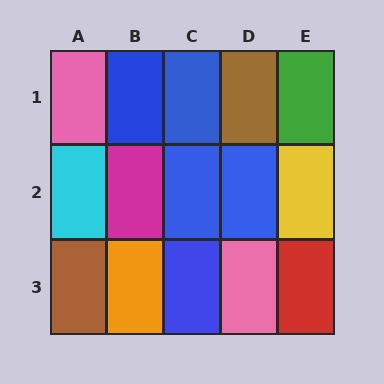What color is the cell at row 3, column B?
Orange.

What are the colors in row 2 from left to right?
Cyan, magenta, blue, blue, yellow.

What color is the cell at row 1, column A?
Pink.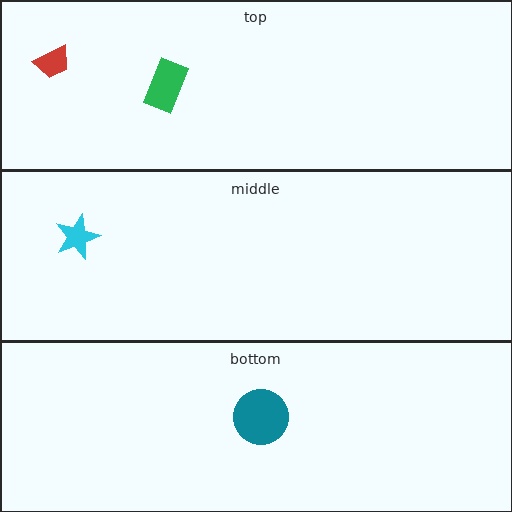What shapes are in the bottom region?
The teal circle.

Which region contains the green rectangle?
The top region.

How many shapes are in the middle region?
1.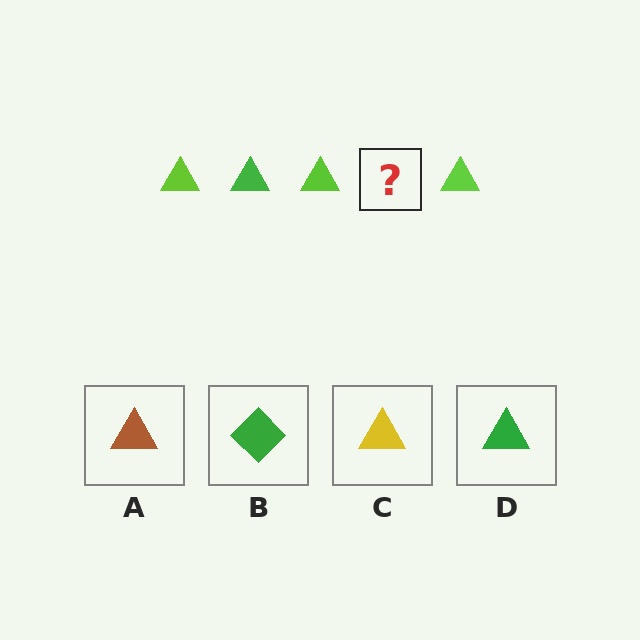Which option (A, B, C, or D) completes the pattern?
D.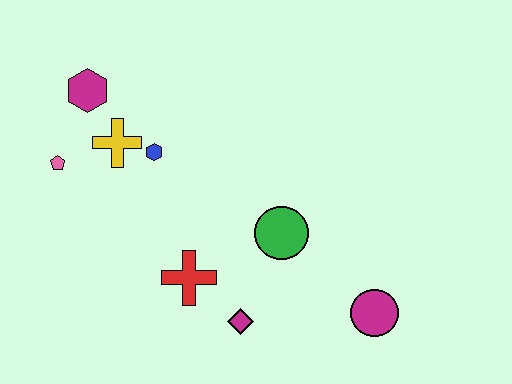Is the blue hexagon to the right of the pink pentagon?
Yes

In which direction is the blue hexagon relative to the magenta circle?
The blue hexagon is to the left of the magenta circle.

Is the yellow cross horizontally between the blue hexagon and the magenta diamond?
No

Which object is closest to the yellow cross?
The blue hexagon is closest to the yellow cross.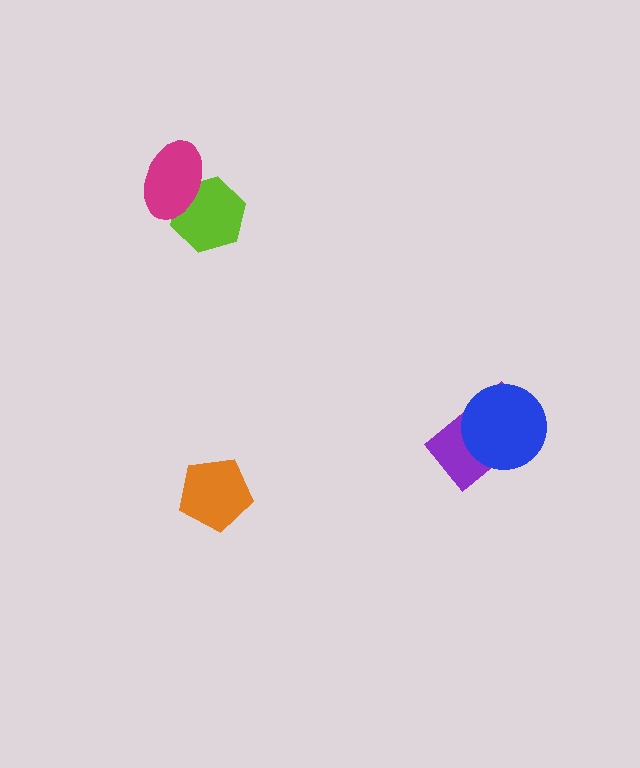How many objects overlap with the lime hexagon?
1 object overlaps with the lime hexagon.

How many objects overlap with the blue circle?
1 object overlaps with the blue circle.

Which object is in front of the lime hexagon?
The magenta ellipse is in front of the lime hexagon.